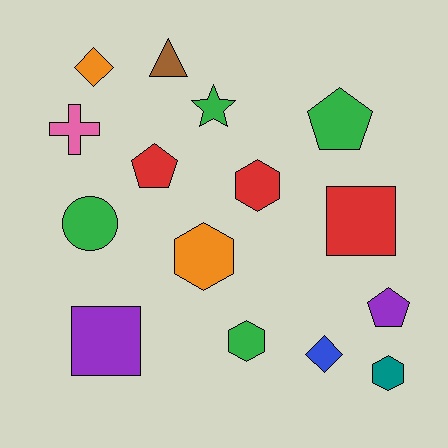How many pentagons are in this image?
There are 3 pentagons.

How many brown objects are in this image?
There is 1 brown object.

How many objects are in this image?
There are 15 objects.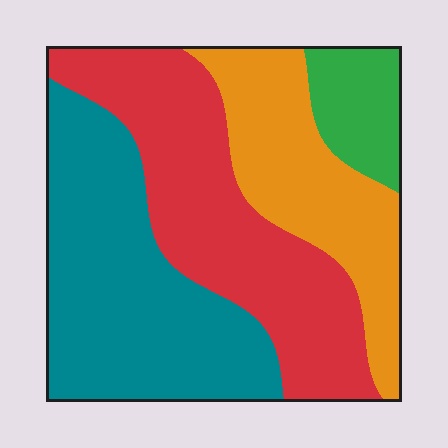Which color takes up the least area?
Green, at roughly 10%.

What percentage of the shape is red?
Red takes up between a quarter and a half of the shape.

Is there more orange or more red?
Red.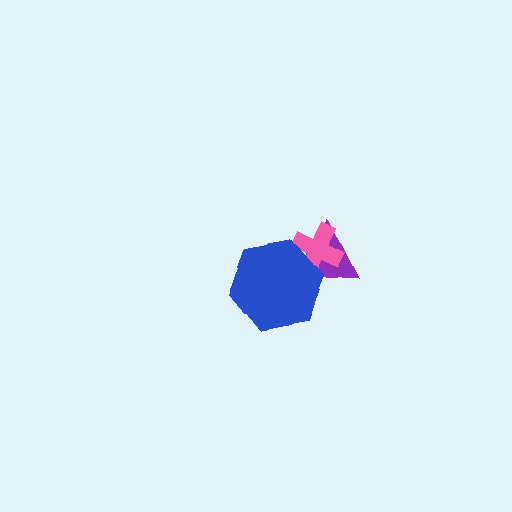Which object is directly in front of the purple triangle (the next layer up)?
The pink cross is directly in front of the purple triangle.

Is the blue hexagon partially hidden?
No, no other shape covers it.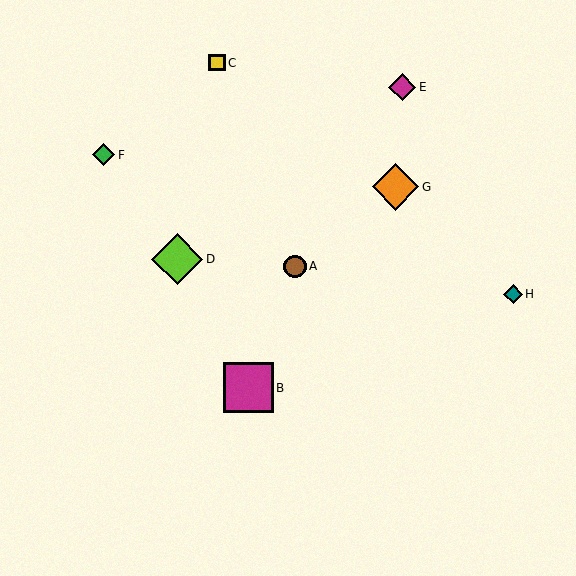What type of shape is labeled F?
Shape F is a green diamond.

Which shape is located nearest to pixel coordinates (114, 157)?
The green diamond (labeled F) at (104, 155) is nearest to that location.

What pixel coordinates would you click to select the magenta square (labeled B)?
Click at (249, 388) to select the magenta square B.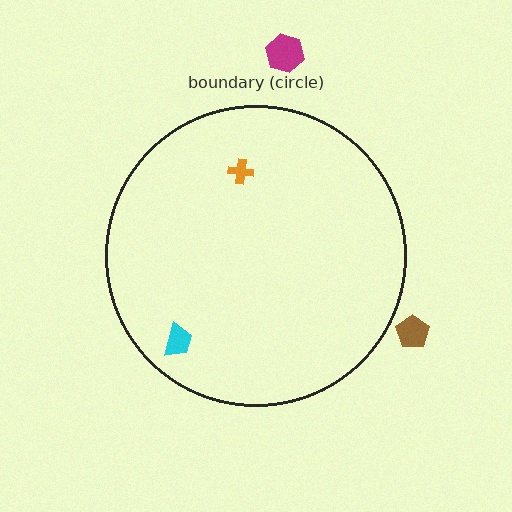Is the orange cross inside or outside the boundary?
Inside.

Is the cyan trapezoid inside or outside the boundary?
Inside.